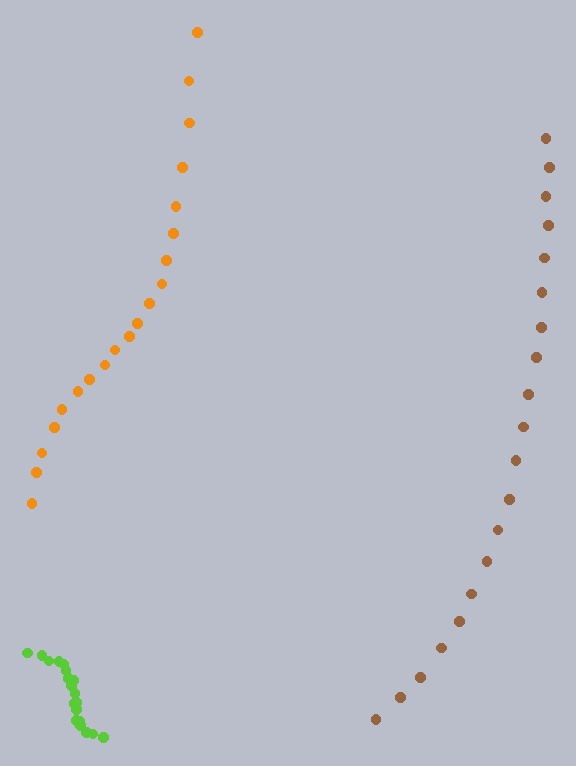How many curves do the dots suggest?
There are 3 distinct paths.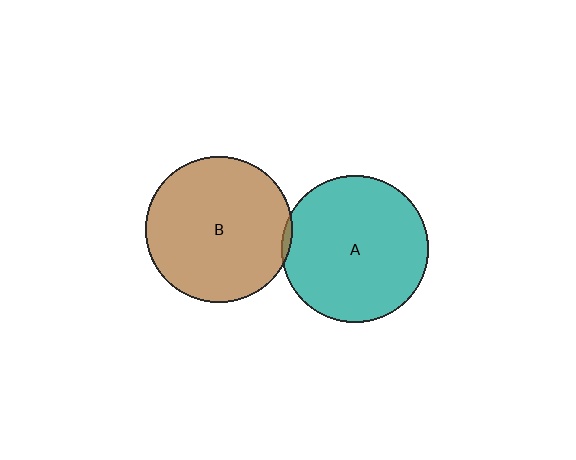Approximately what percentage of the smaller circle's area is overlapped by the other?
Approximately 5%.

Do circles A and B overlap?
Yes.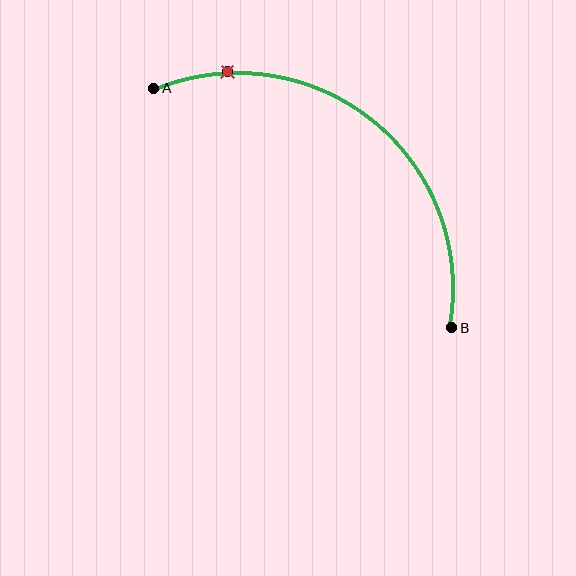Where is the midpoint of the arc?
The arc midpoint is the point on the curve farthest from the straight line joining A and B. It sits above and to the right of that line.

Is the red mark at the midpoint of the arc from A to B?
No. The red mark lies on the arc but is closer to endpoint A. The arc midpoint would be at the point on the curve equidistant along the arc from both A and B.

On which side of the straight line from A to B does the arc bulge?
The arc bulges above and to the right of the straight line connecting A and B.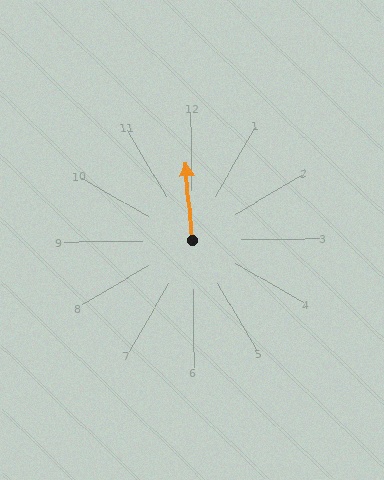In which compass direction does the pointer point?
North.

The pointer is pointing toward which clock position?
Roughly 12 o'clock.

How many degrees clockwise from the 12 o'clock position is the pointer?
Approximately 356 degrees.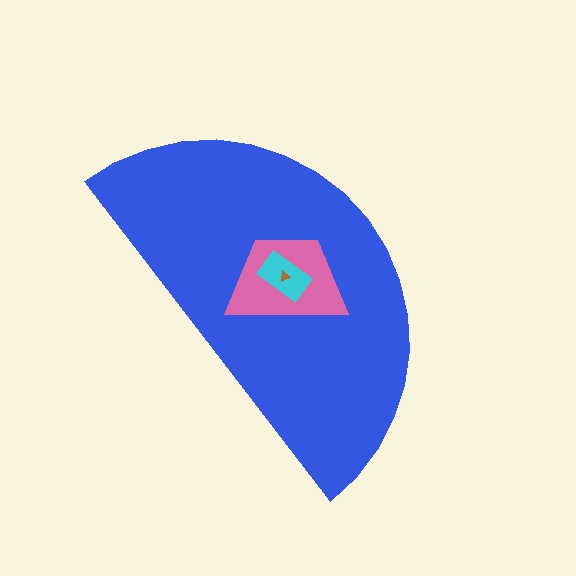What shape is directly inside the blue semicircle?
The pink trapezoid.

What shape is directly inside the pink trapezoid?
The cyan rectangle.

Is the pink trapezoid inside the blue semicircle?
Yes.